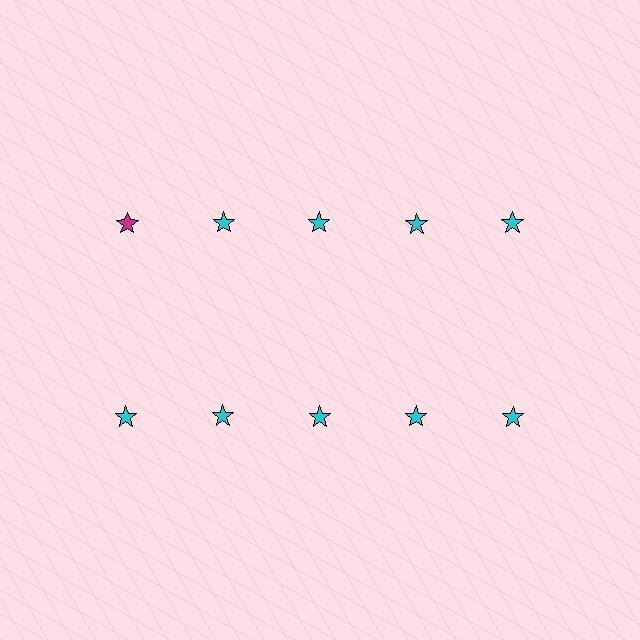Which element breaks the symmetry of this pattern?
The magenta star in the top row, leftmost column breaks the symmetry. All other shapes are cyan stars.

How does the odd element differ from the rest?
It has a different color: magenta instead of cyan.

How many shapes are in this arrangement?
There are 10 shapes arranged in a grid pattern.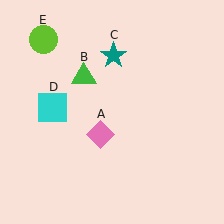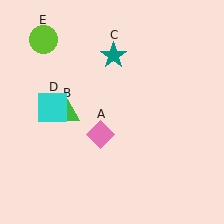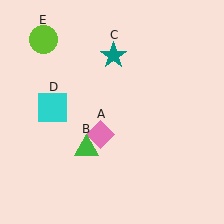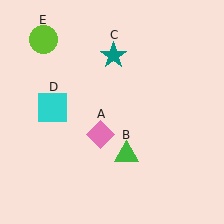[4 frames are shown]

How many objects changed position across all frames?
1 object changed position: green triangle (object B).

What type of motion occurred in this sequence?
The green triangle (object B) rotated counterclockwise around the center of the scene.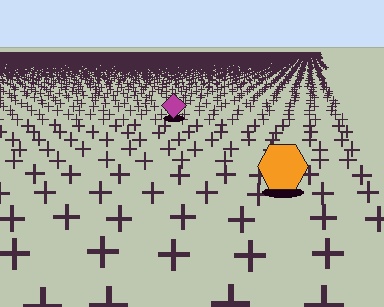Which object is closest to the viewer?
The orange hexagon is closest. The texture marks near it are larger and more spread out.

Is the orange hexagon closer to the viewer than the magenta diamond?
Yes. The orange hexagon is closer — you can tell from the texture gradient: the ground texture is coarser near it.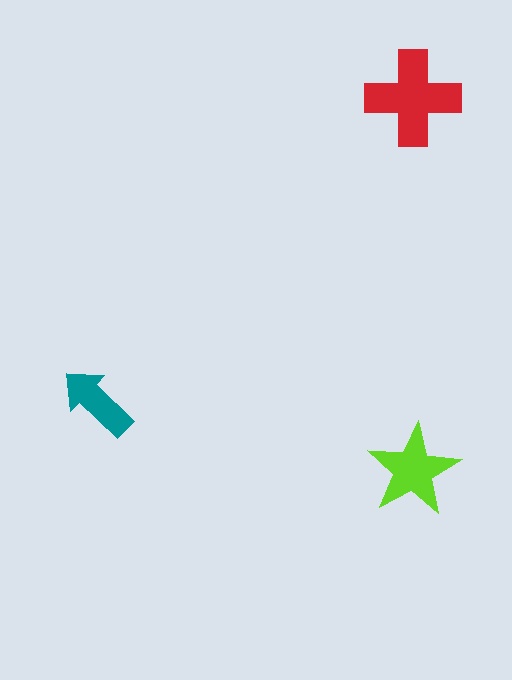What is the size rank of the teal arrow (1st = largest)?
3rd.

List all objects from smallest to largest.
The teal arrow, the lime star, the red cross.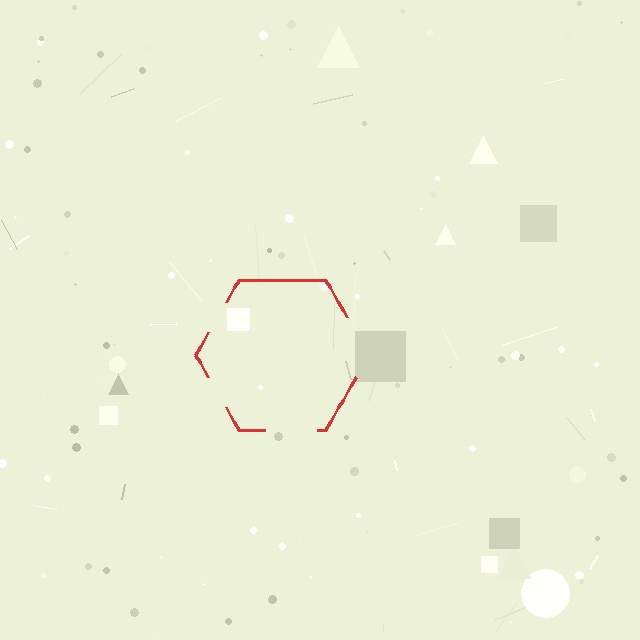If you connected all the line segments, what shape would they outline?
They would outline a hexagon.